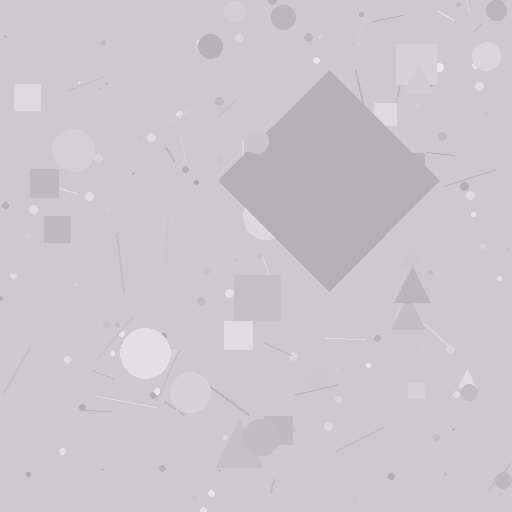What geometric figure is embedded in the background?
A diamond is embedded in the background.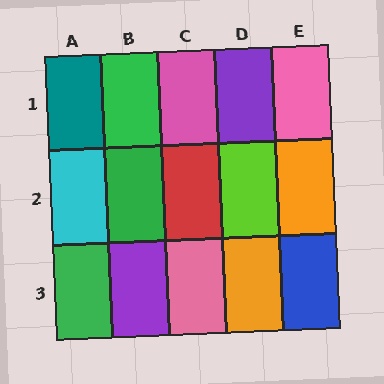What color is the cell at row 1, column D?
Purple.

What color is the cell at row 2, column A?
Cyan.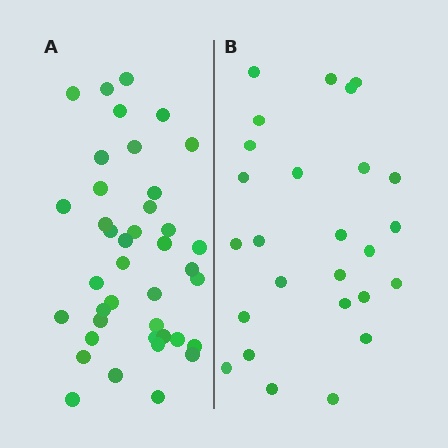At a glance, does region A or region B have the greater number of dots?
Region A (the left region) has more dots.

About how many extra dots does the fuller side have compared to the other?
Region A has approximately 15 more dots than region B.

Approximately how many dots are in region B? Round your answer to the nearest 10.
About 30 dots. (The exact count is 26, which rounds to 30.)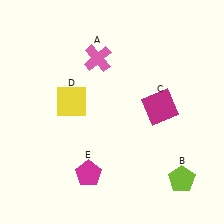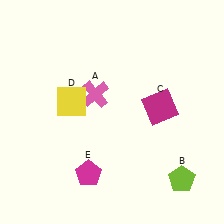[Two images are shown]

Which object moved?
The pink cross (A) moved down.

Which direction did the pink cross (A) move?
The pink cross (A) moved down.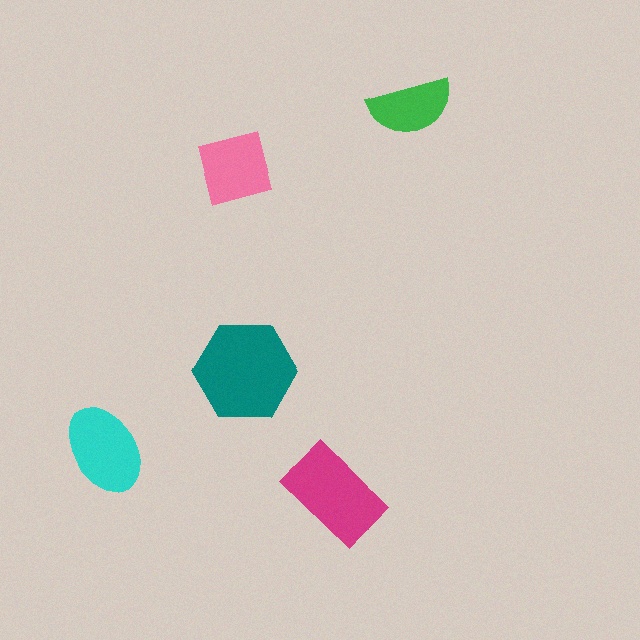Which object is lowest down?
The magenta rectangle is bottommost.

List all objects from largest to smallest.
The teal hexagon, the magenta rectangle, the cyan ellipse, the pink square, the green semicircle.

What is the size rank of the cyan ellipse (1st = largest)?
3rd.